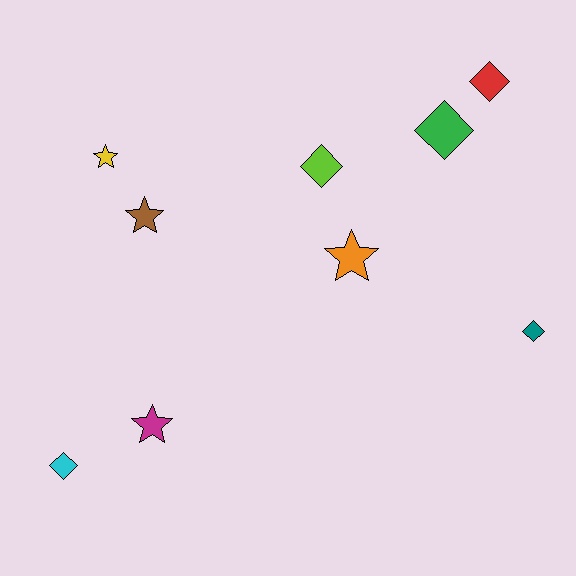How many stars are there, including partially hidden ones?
There are 4 stars.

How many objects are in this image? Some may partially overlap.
There are 9 objects.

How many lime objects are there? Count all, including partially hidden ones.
There is 1 lime object.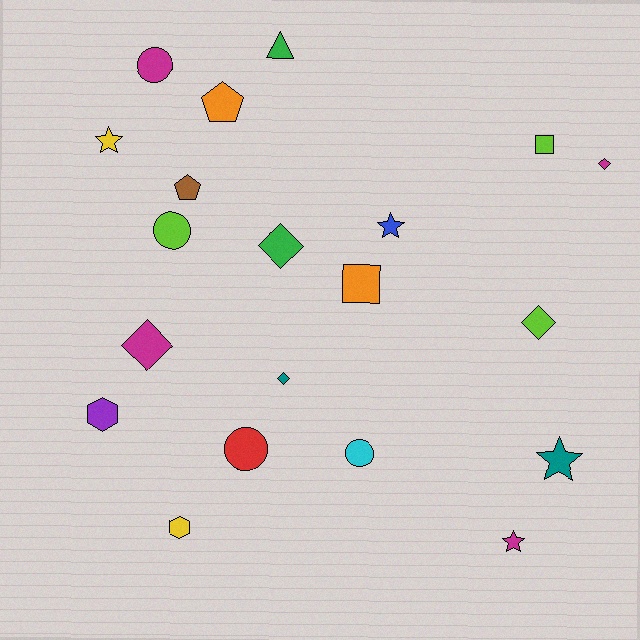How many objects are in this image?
There are 20 objects.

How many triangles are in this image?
There is 1 triangle.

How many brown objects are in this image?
There is 1 brown object.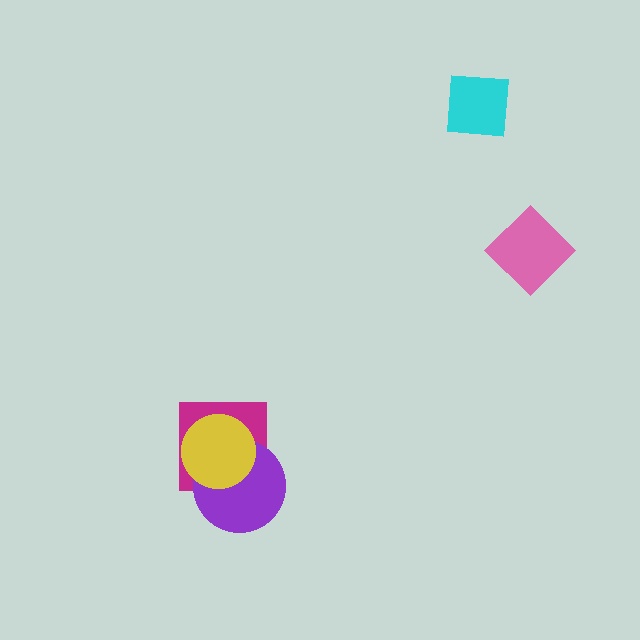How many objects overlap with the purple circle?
2 objects overlap with the purple circle.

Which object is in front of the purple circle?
The yellow circle is in front of the purple circle.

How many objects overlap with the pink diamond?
0 objects overlap with the pink diamond.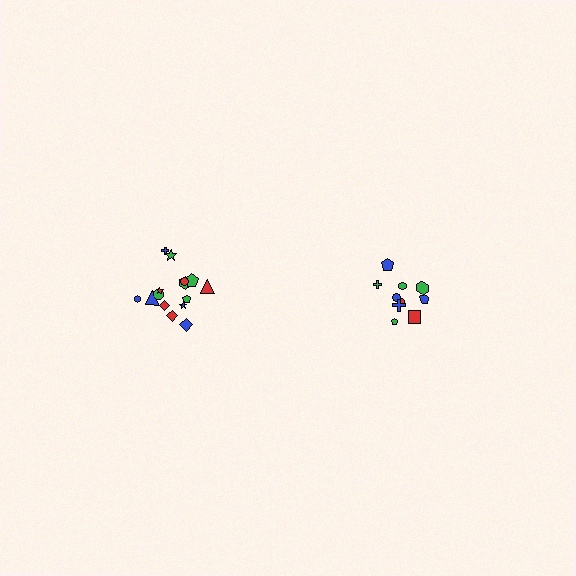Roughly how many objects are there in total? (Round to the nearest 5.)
Roughly 25 objects in total.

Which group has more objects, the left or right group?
The left group.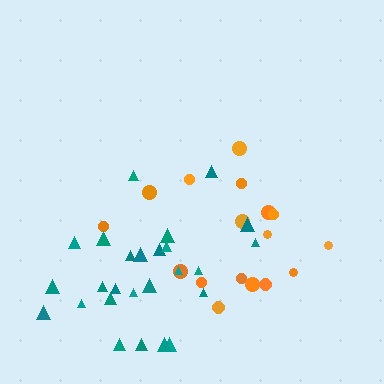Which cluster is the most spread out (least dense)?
Orange.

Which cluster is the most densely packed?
Teal.